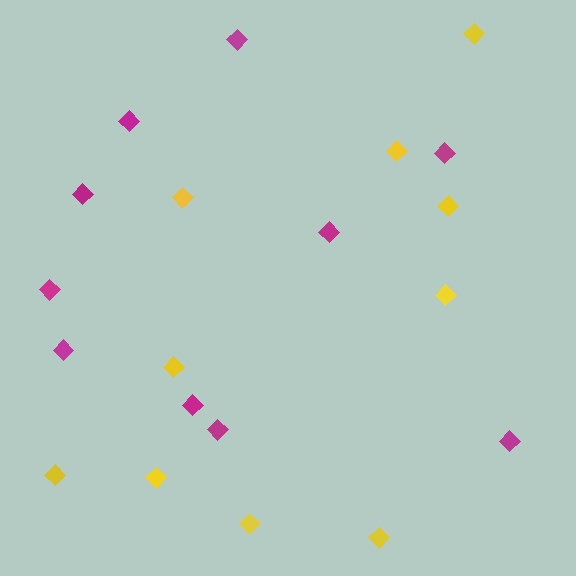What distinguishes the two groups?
There are 2 groups: one group of magenta diamonds (10) and one group of yellow diamonds (10).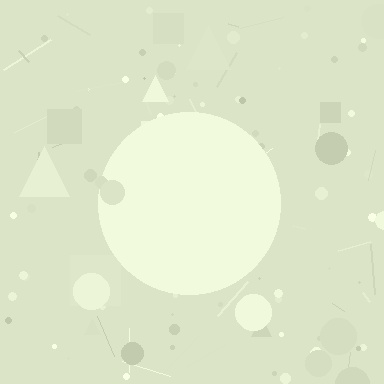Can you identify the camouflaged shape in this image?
The camouflaged shape is a circle.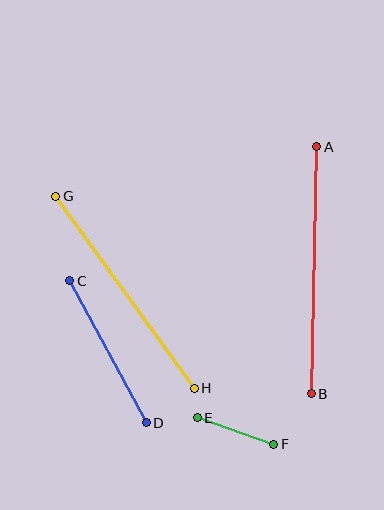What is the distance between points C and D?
The distance is approximately 161 pixels.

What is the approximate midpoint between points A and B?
The midpoint is at approximately (314, 270) pixels.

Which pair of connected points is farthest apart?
Points A and B are farthest apart.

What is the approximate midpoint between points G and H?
The midpoint is at approximately (125, 292) pixels.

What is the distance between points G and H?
The distance is approximately 237 pixels.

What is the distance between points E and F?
The distance is approximately 81 pixels.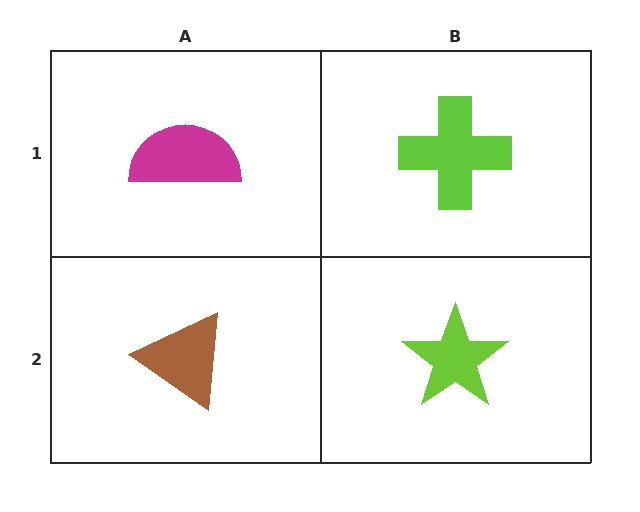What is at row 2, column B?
A lime star.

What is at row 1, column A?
A magenta semicircle.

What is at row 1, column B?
A lime cross.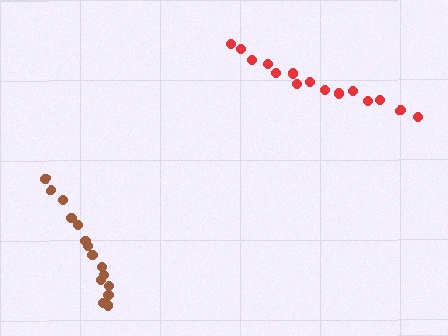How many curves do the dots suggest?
There are 2 distinct paths.